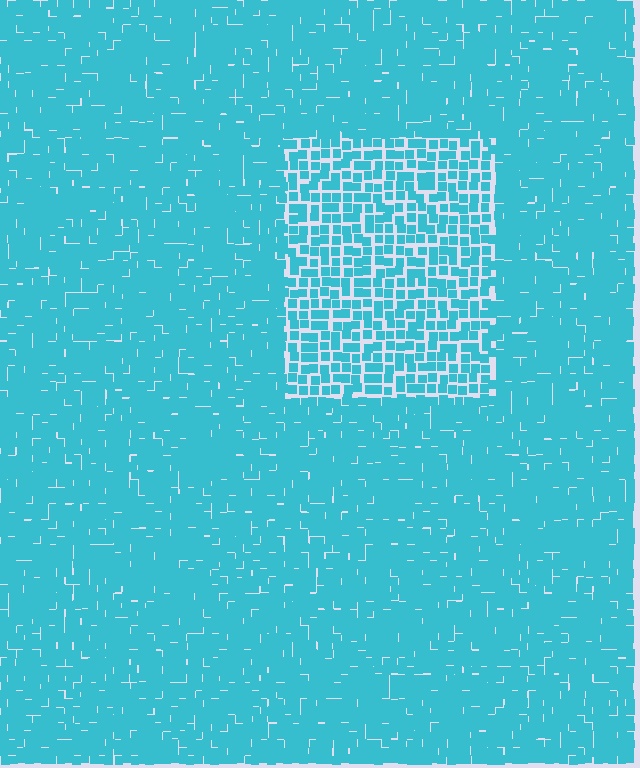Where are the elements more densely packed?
The elements are more densely packed outside the rectangle boundary.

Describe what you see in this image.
The image contains small cyan elements arranged at two different densities. A rectangle-shaped region is visible where the elements are less densely packed than the surrounding area.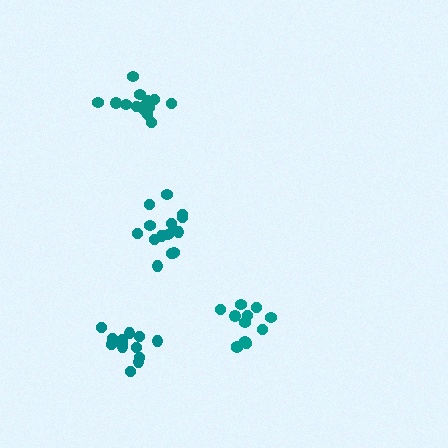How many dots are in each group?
Group 1: 16 dots, Group 2: 13 dots, Group 3: 13 dots, Group 4: 15 dots (57 total).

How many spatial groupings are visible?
There are 4 spatial groupings.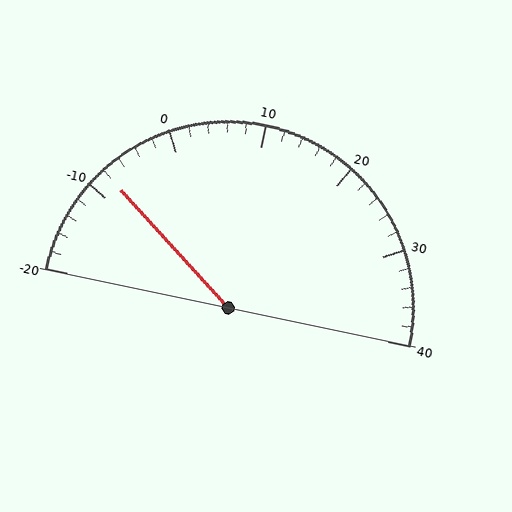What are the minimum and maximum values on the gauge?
The gauge ranges from -20 to 40.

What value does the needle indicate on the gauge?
The needle indicates approximately -8.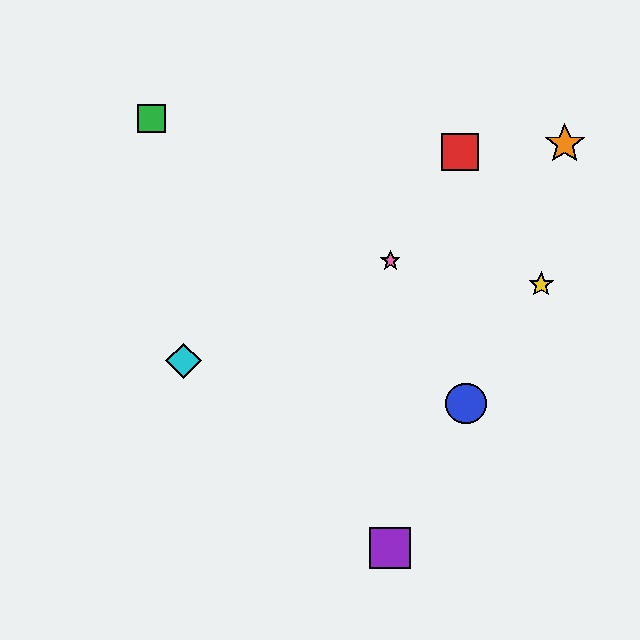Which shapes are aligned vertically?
The purple square, the pink star are aligned vertically.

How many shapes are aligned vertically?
2 shapes (the purple square, the pink star) are aligned vertically.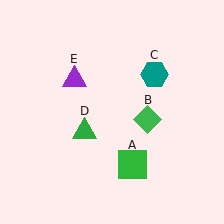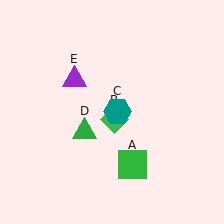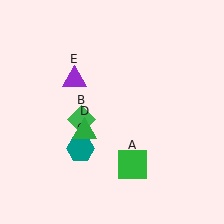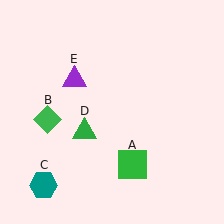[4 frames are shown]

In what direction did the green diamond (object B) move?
The green diamond (object B) moved left.